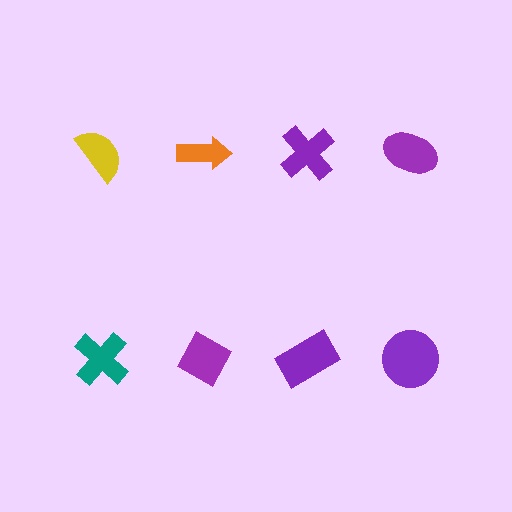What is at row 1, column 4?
A purple ellipse.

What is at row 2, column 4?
A purple circle.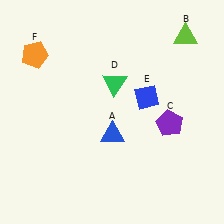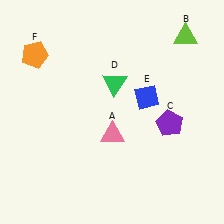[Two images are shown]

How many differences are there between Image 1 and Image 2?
There is 1 difference between the two images.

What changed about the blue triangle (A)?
In Image 1, A is blue. In Image 2, it changed to pink.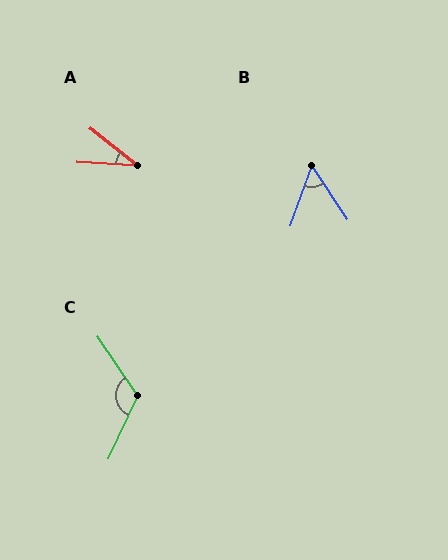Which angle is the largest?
C, at approximately 121 degrees.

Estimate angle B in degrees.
Approximately 53 degrees.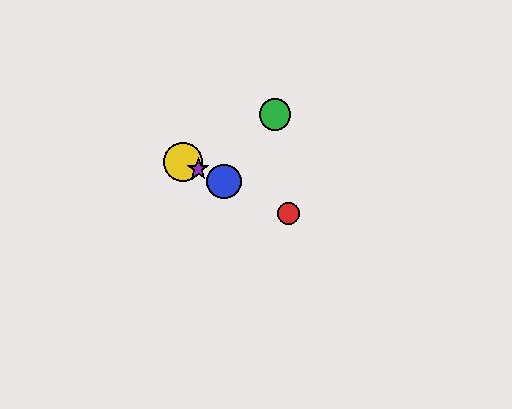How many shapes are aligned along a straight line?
4 shapes (the red circle, the blue circle, the yellow circle, the purple star) are aligned along a straight line.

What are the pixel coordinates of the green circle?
The green circle is at (275, 114).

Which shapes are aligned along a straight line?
The red circle, the blue circle, the yellow circle, the purple star are aligned along a straight line.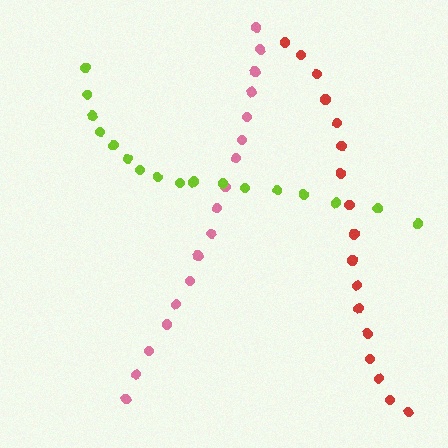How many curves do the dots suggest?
There are 3 distinct paths.